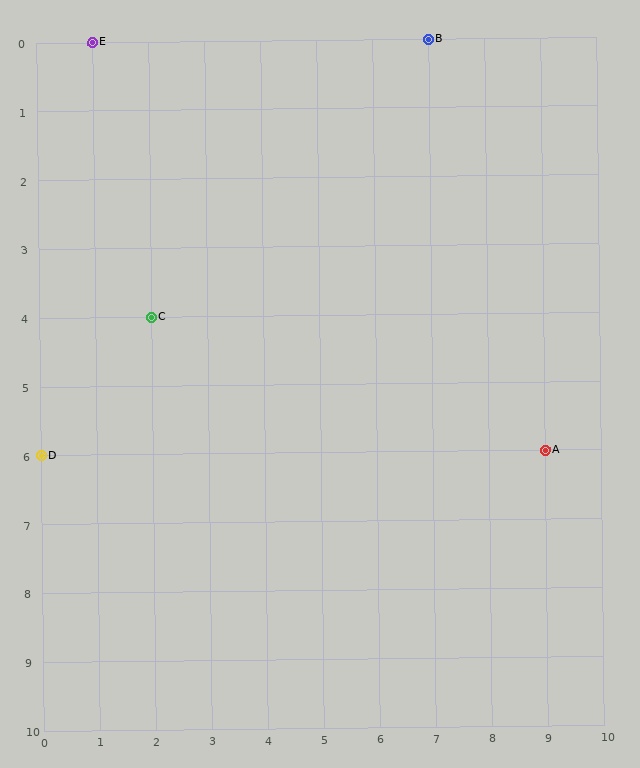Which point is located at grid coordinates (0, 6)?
Point D is at (0, 6).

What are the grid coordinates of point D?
Point D is at grid coordinates (0, 6).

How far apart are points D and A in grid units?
Points D and A are 9 columns apart.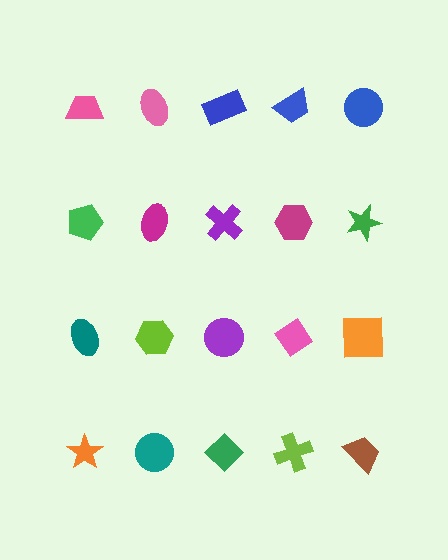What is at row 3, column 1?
A teal ellipse.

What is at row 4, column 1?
An orange star.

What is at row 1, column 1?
A pink trapezoid.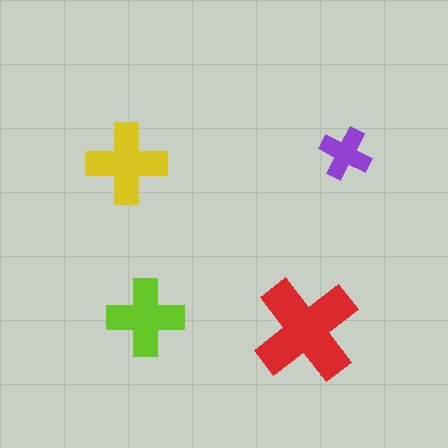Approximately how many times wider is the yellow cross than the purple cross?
About 1.5 times wider.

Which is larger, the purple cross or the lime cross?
The lime one.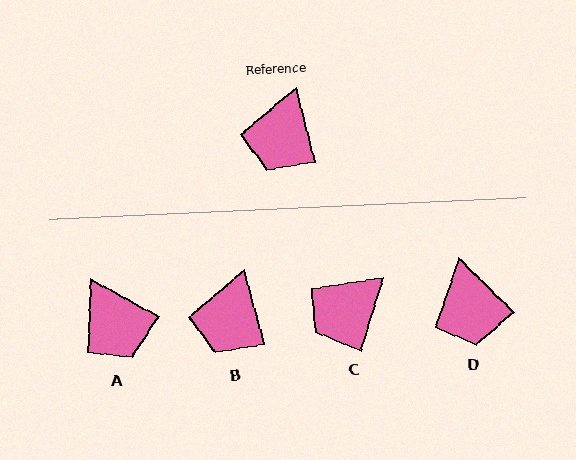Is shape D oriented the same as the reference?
No, it is off by about 31 degrees.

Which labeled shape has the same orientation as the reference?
B.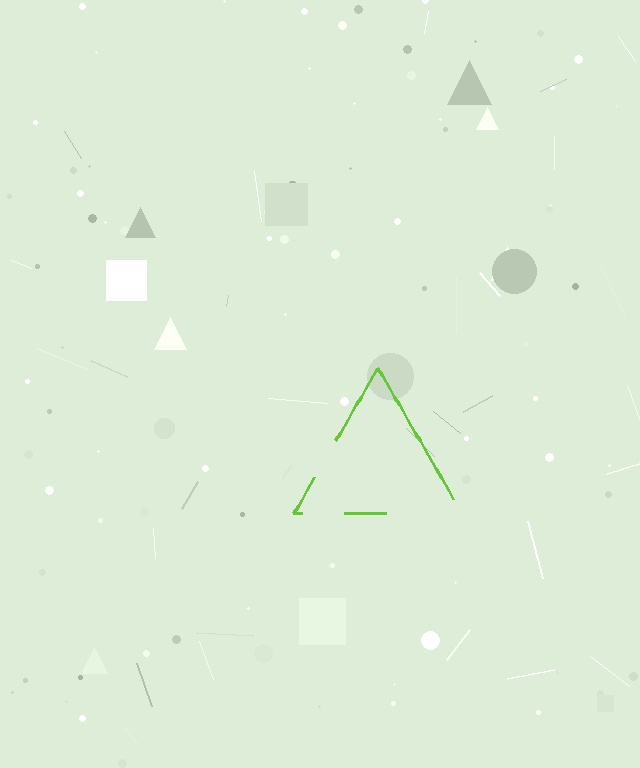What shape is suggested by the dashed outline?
The dashed outline suggests a triangle.